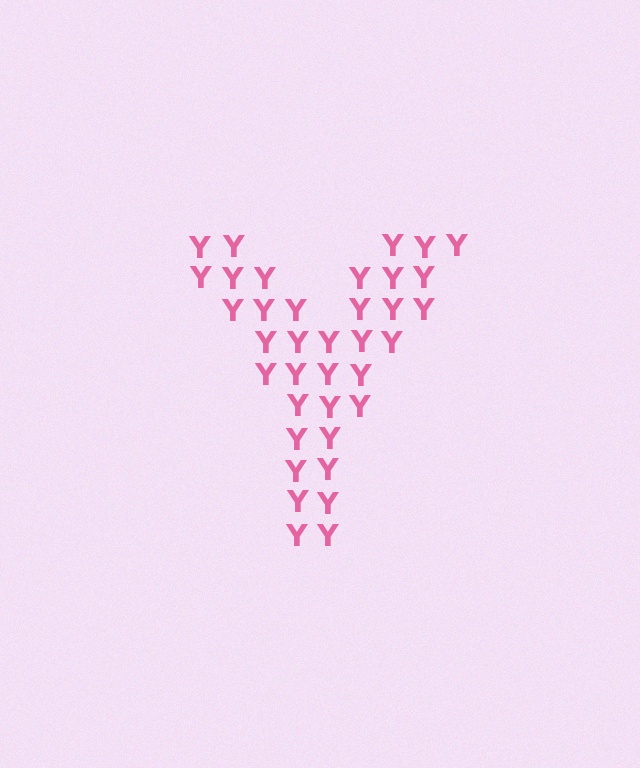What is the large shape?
The large shape is the letter Y.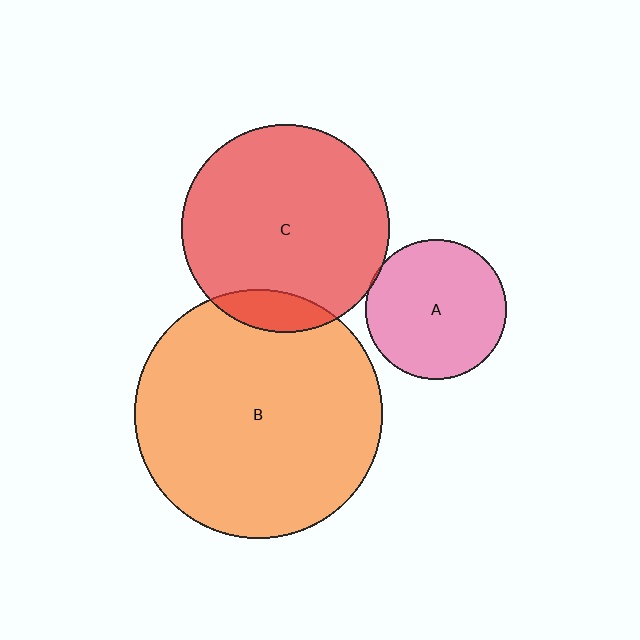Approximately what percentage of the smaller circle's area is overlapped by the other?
Approximately 5%.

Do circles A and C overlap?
Yes.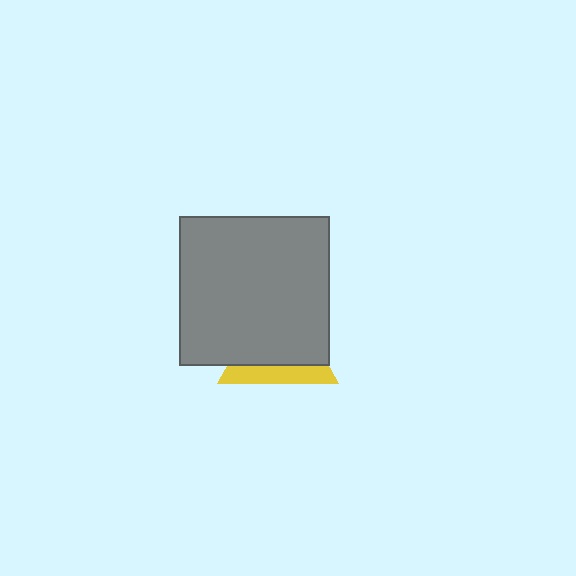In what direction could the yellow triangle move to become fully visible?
The yellow triangle could move down. That would shift it out from behind the gray square entirely.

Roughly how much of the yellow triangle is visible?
A small part of it is visible (roughly 31%).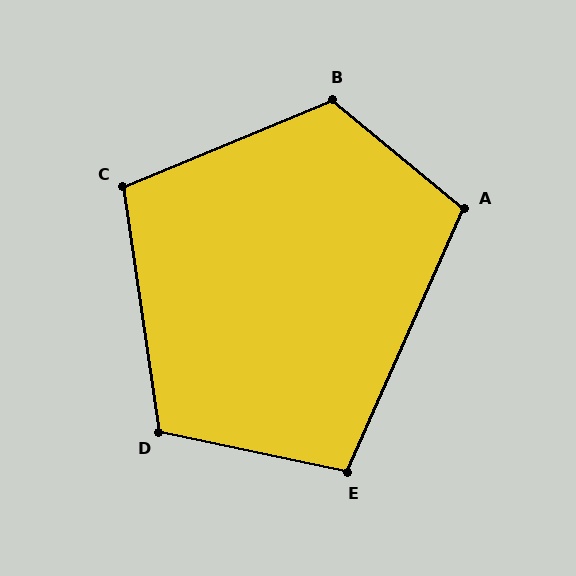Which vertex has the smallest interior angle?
E, at approximately 102 degrees.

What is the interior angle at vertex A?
Approximately 105 degrees (obtuse).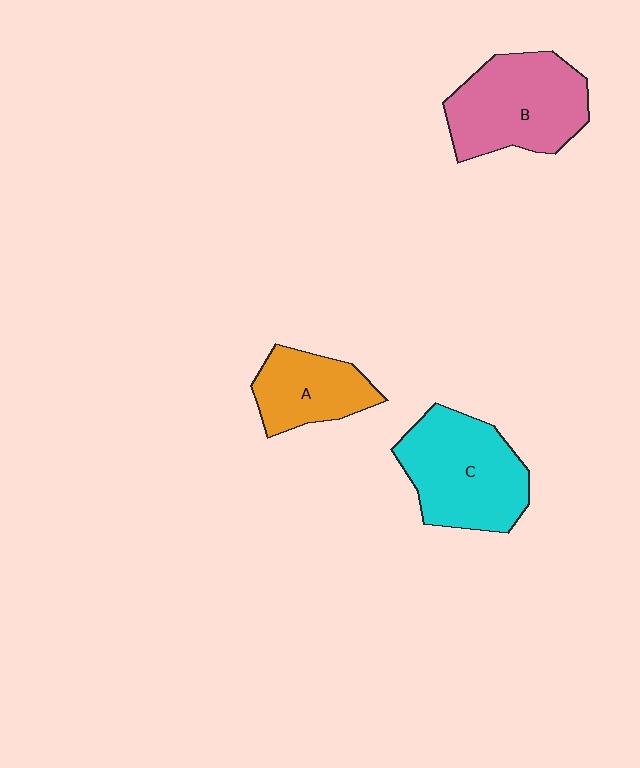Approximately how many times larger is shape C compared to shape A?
Approximately 1.6 times.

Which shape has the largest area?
Shape C (cyan).